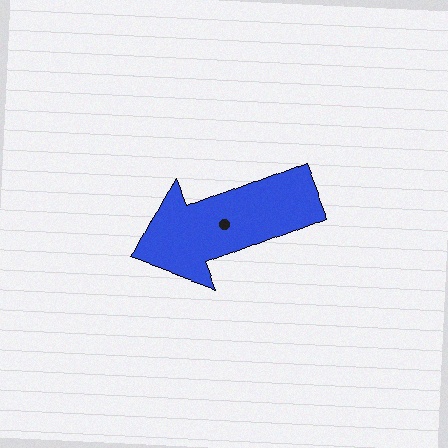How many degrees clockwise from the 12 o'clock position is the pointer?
Approximately 248 degrees.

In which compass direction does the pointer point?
West.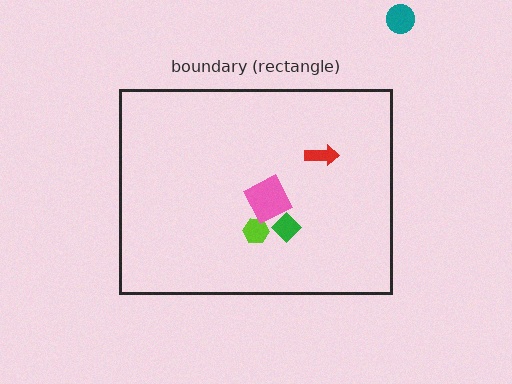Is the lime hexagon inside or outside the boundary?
Inside.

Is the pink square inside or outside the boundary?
Inside.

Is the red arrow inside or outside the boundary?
Inside.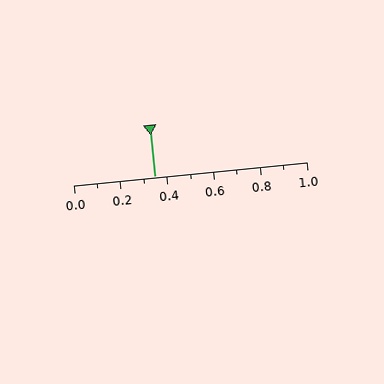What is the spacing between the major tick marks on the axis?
The major ticks are spaced 0.2 apart.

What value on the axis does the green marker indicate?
The marker indicates approximately 0.35.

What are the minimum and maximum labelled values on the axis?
The axis runs from 0.0 to 1.0.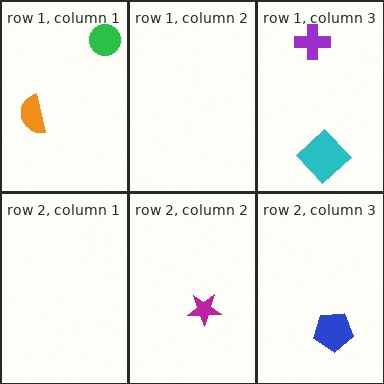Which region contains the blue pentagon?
The row 2, column 3 region.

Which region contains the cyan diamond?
The row 1, column 3 region.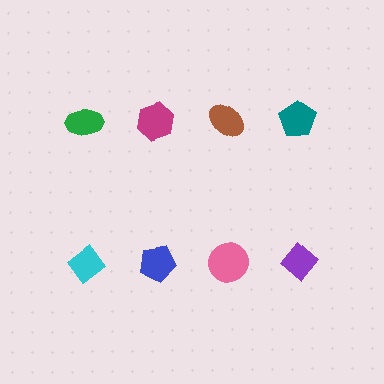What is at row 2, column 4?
A purple diamond.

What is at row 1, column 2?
A magenta hexagon.